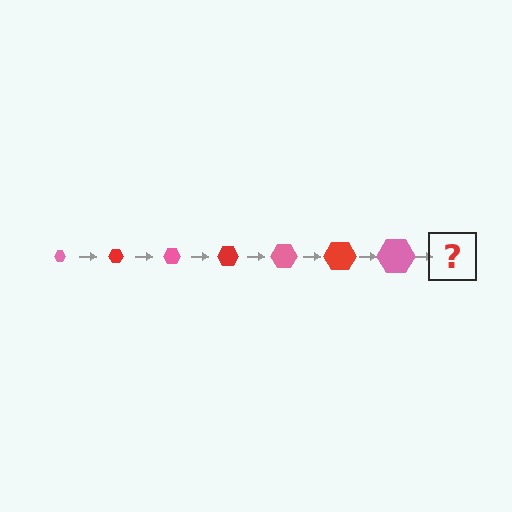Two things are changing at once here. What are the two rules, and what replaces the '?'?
The two rules are that the hexagon grows larger each step and the color cycles through pink and red. The '?' should be a red hexagon, larger than the previous one.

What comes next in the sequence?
The next element should be a red hexagon, larger than the previous one.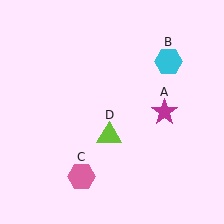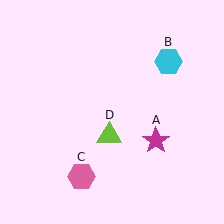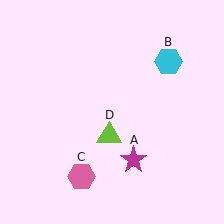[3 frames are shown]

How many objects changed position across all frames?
1 object changed position: magenta star (object A).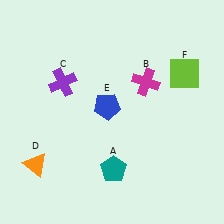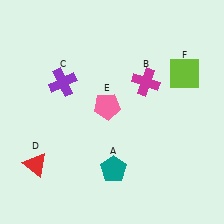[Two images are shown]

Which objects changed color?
D changed from orange to red. E changed from blue to pink.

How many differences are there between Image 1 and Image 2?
There are 2 differences between the two images.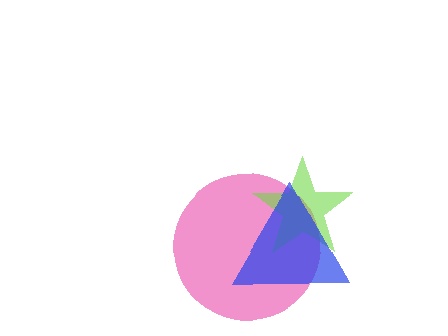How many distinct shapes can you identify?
There are 3 distinct shapes: a pink circle, a lime star, a blue triangle.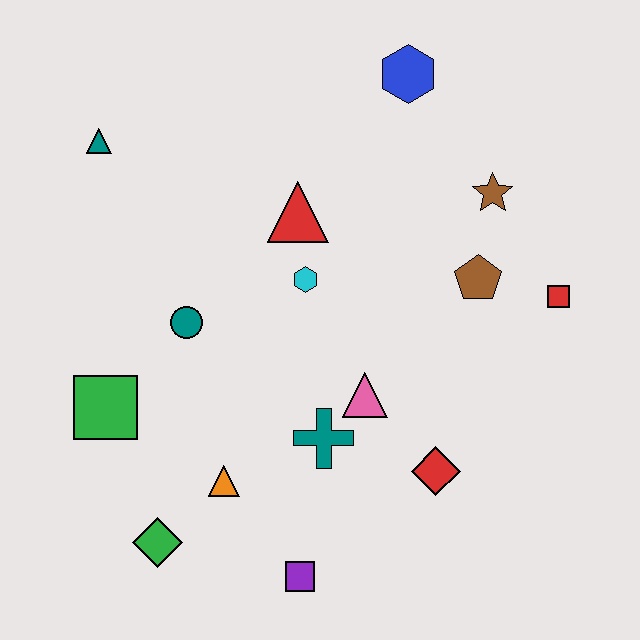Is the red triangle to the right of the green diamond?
Yes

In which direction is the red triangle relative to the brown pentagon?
The red triangle is to the left of the brown pentagon.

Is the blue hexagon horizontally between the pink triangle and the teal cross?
No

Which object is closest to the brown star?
The brown pentagon is closest to the brown star.